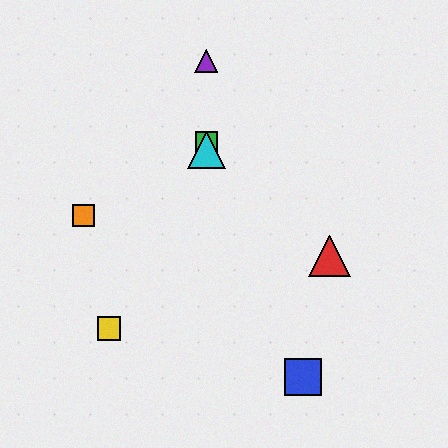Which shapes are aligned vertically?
The green square, the purple triangle, the cyan triangle are aligned vertically.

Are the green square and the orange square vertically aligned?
No, the green square is at x≈206 and the orange square is at x≈83.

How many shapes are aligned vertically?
3 shapes (the green square, the purple triangle, the cyan triangle) are aligned vertically.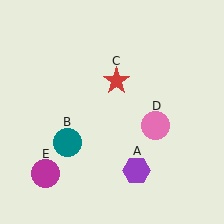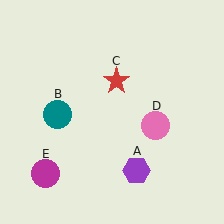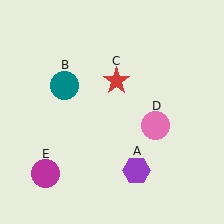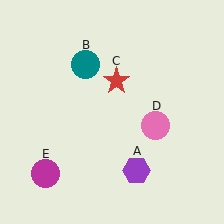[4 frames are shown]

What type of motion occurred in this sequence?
The teal circle (object B) rotated clockwise around the center of the scene.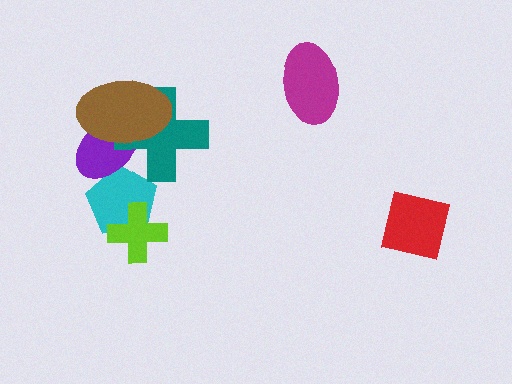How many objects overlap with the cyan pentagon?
2 objects overlap with the cyan pentagon.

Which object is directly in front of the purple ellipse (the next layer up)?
The teal cross is directly in front of the purple ellipse.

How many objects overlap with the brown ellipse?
2 objects overlap with the brown ellipse.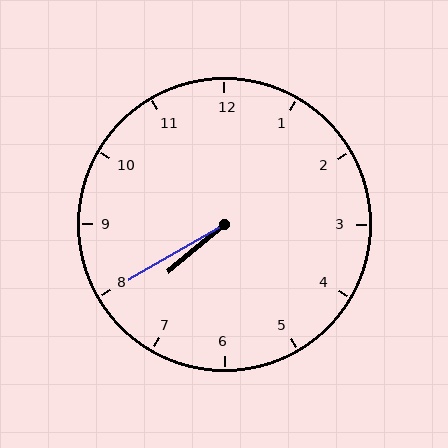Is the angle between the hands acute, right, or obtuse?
It is acute.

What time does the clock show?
7:40.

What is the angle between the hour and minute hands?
Approximately 10 degrees.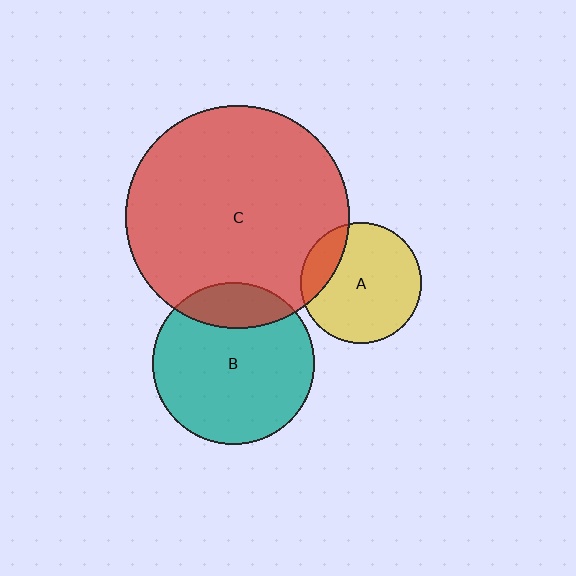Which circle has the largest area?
Circle C (red).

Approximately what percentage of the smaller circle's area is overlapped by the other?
Approximately 20%.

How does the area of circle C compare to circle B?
Approximately 1.9 times.